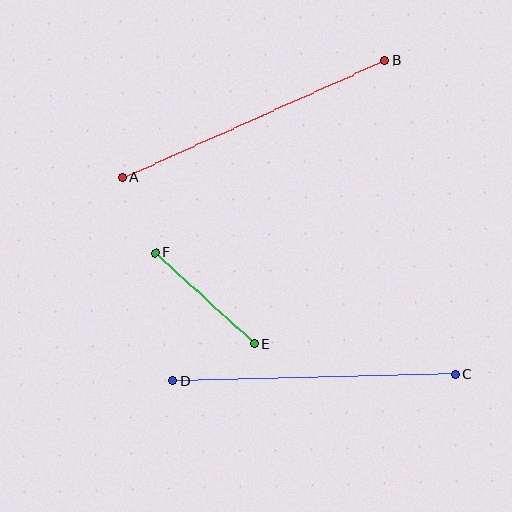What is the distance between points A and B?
The distance is approximately 287 pixels.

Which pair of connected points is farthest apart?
Points A and B are farthest apart.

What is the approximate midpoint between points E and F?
The midpoint is at approximately (205, 298) pixels.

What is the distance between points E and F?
The distance is approximately 135 pixels.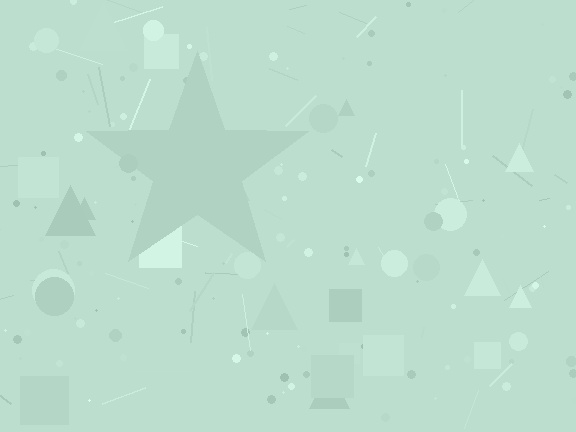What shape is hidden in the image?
A star is hidden in the image.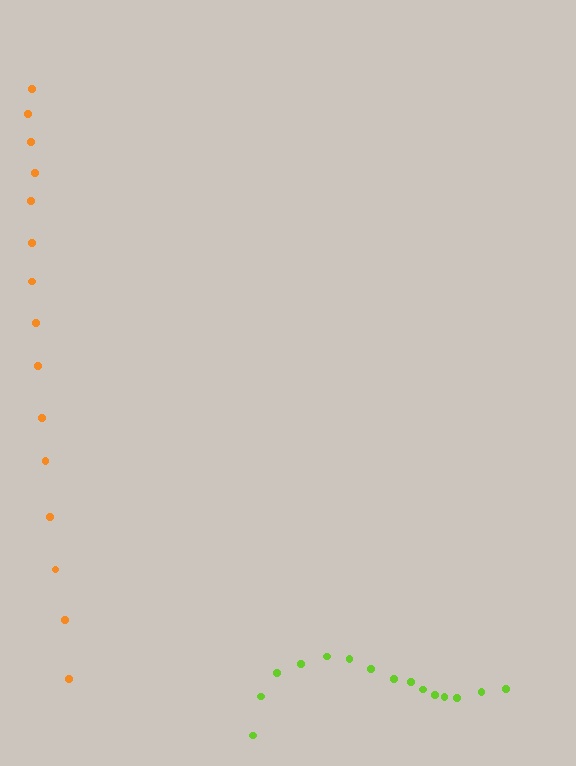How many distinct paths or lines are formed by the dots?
There are 2 distinct paths.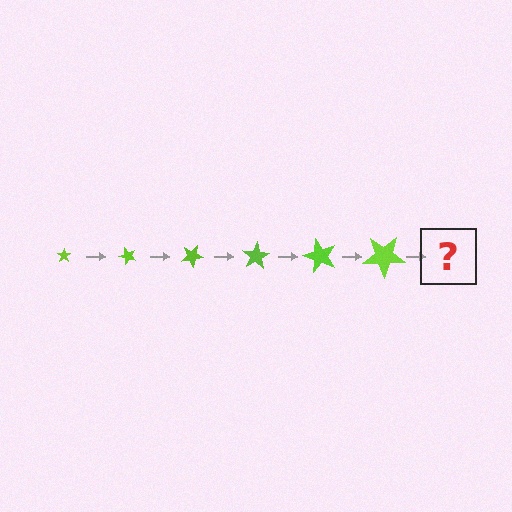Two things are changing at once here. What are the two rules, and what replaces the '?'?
The two rules are that the star grows larger each step and it rotates 50 degrees each step. The '?' should be a star, larger than the previous one and rotated 300 degrees from the start.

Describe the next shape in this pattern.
It should be a star, larger than the previous one and rotated 300 degrees from the start.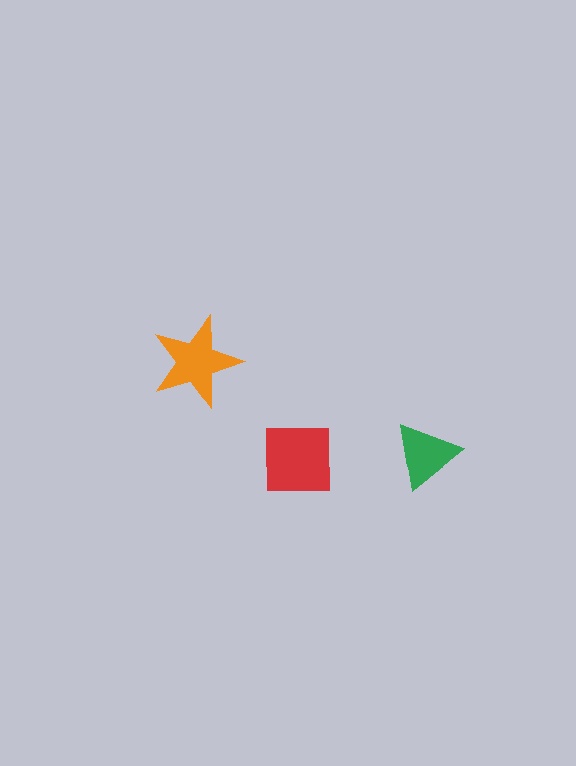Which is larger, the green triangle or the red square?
The red square.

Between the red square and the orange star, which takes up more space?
The red square.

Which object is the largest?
The red square.